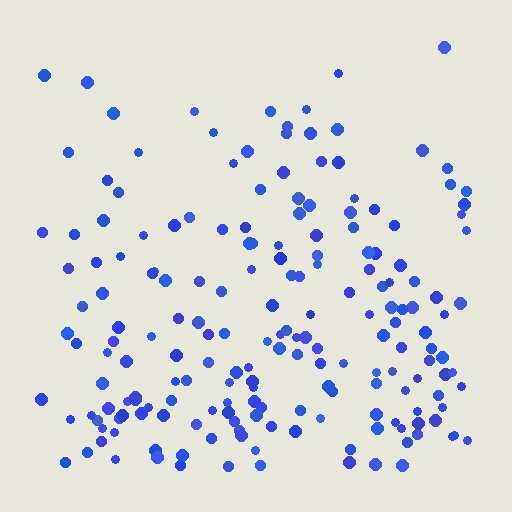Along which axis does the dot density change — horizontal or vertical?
Vertical.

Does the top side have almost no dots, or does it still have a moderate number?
Still a moderate number, just noticeably fewer than the bottom.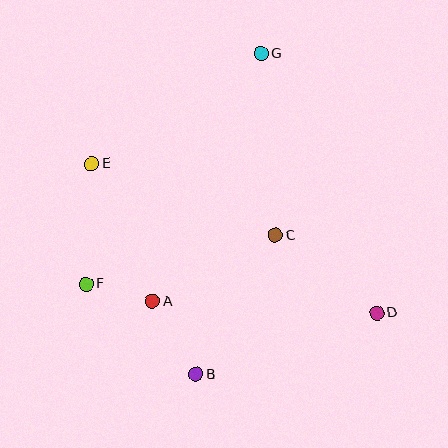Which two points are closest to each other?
Points A and F are closest to each other.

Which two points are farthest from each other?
Points B and G are farthest from each other.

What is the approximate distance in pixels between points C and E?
The distance between C and E is approximately 197 pixels.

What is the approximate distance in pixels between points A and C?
The distance between A and C is approximately 139 pixels.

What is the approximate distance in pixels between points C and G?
The distance between C and G is approximately 182 pixels.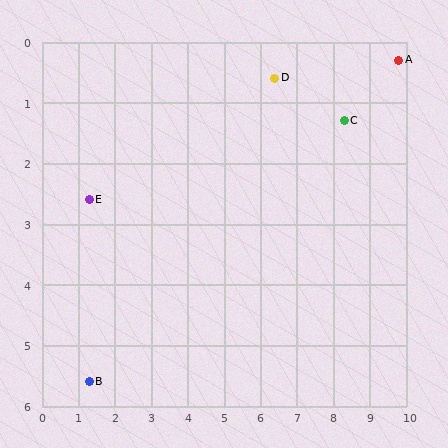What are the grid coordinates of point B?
Point B is at approximately (1.3, 5.6).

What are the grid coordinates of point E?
Point E is at approximately (1.3, 2.6).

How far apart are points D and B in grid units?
Points D and B are about 7.1 grid units apart.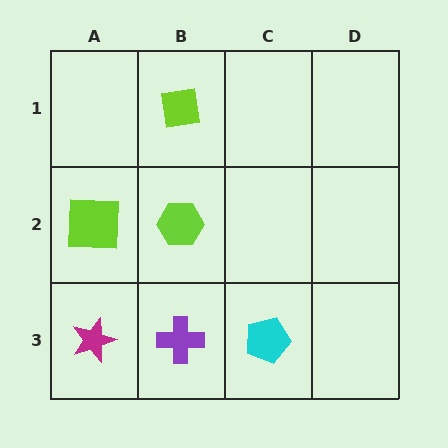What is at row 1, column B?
A lime square.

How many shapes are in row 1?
1 shape.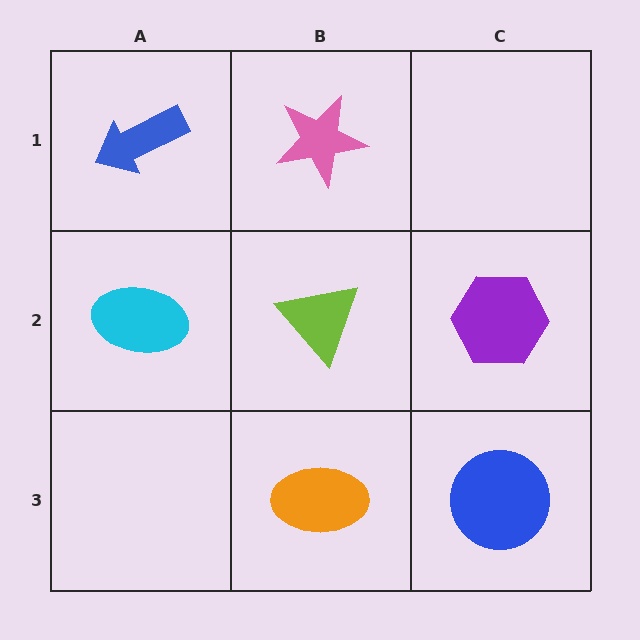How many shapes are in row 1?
2 shapes.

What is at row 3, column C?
A blue circle.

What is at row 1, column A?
A blue arrow.